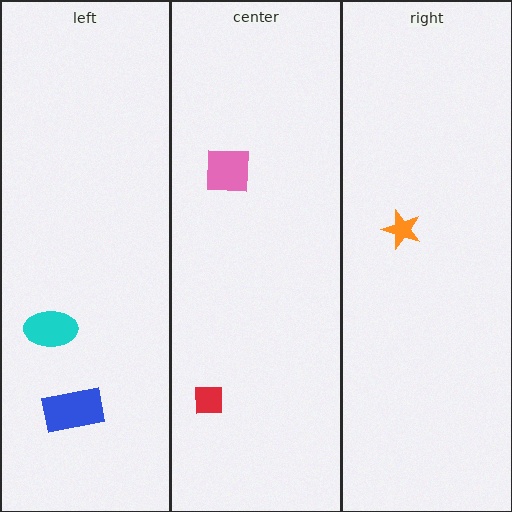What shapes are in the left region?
The blue rectangle, the cyan ellipse.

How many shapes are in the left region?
2.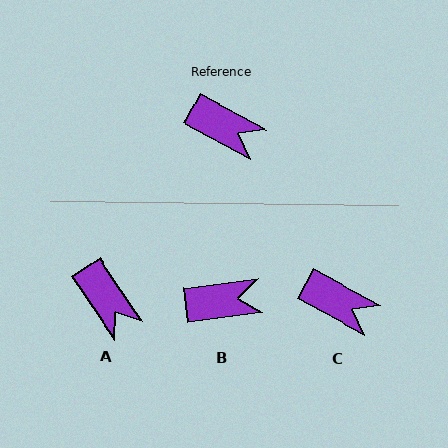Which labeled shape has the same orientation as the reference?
C.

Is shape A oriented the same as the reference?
No, it is off by about 28 degrees.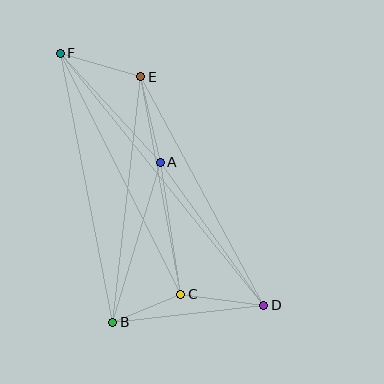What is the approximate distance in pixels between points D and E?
The distance between D and E is approximately 259 pixels.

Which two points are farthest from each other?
Points D and F are farthest from each other.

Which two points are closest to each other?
Points B and C are closest to each other.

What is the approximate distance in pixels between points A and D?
The distance between A and D is approximately 176 pixels.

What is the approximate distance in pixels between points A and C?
The distance between A and C is approximately 133 pixels.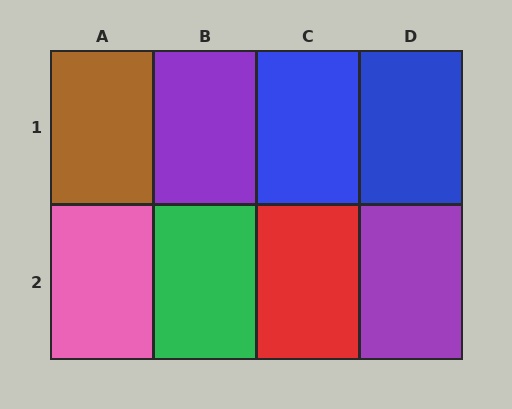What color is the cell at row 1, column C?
Blue.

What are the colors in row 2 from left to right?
Pink, green, red, purple.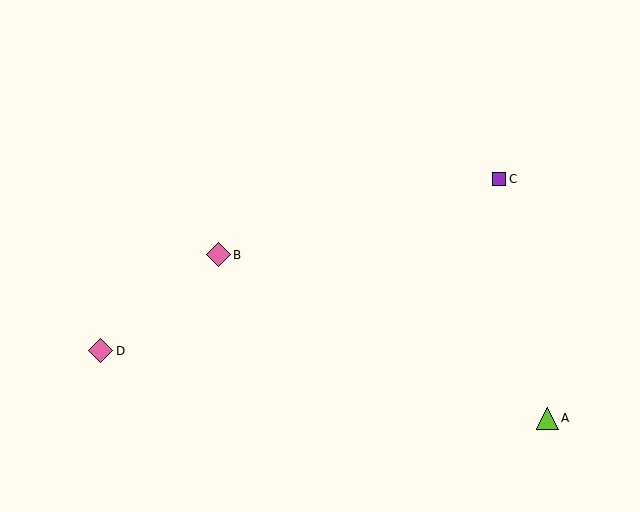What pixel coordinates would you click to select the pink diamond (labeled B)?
Click at (218, 255) to select the pink diamond B.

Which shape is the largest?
The pink diamond (labeled B) is the largest.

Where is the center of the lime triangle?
The center of the lime triangle is at (547, 418).